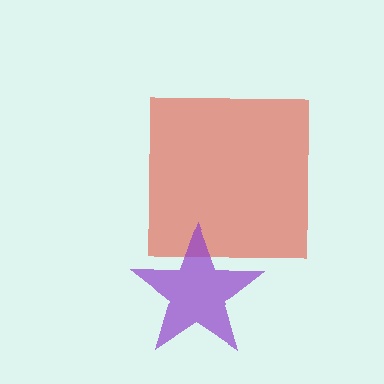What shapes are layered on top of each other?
The layered shapes are: a red square, a purple star.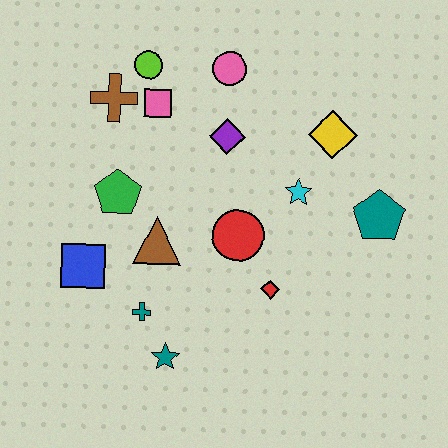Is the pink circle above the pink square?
Yes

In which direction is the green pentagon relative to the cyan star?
The green pentagon is to the left of the cyan star.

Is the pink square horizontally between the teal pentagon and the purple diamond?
No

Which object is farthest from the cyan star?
The blue square is farthest from the cyan star.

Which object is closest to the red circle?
The red diamond is closest to the red circle.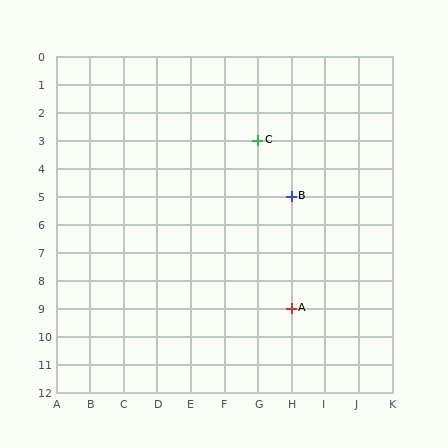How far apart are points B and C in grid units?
Points B and C are 1 column and 2 rows apart (about 2.2 grid units diagonally).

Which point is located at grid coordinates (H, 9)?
Point A is at (H, 9).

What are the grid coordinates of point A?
Point A is at grid coordinates (H, 9).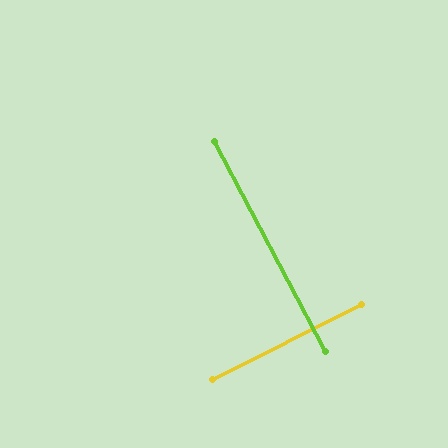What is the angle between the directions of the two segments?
Approximately 89 degrees.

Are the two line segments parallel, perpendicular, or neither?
Perpendicular — they meet at approximately 89°.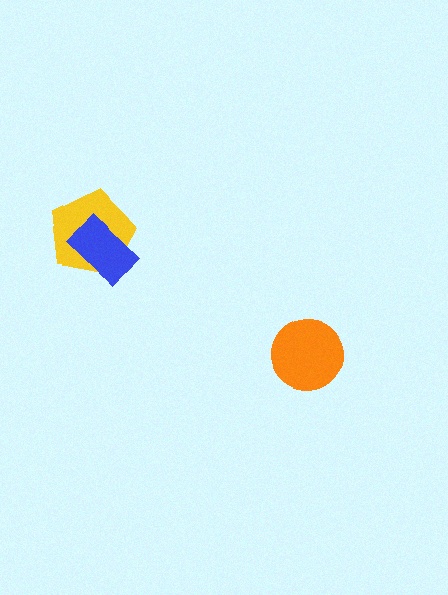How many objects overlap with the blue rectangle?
1 object overlaps with the blue rectangle.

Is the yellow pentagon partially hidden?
Yes, it is partially covered by another shape.